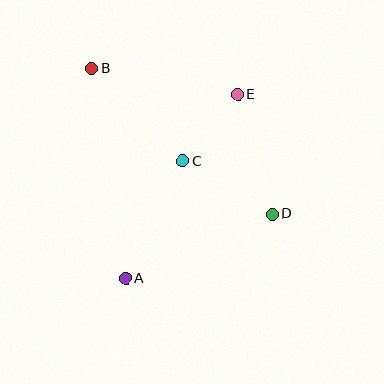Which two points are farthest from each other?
Points B and D are farthest from each other.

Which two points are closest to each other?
Points C and E are closest to each other.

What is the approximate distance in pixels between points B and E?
The distance between B and E is approximately 148 pixels.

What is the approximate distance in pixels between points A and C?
The distance between A and C is approximately 130 pixels.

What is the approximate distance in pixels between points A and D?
The distance between A and D is approximately 160 pixels.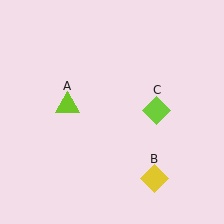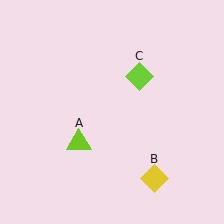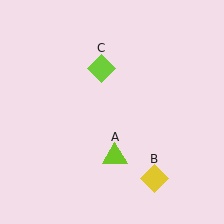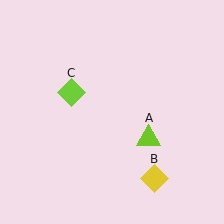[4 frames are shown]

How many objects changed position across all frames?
2 objects changed position: lime triangle (object A), lime diamond (object C).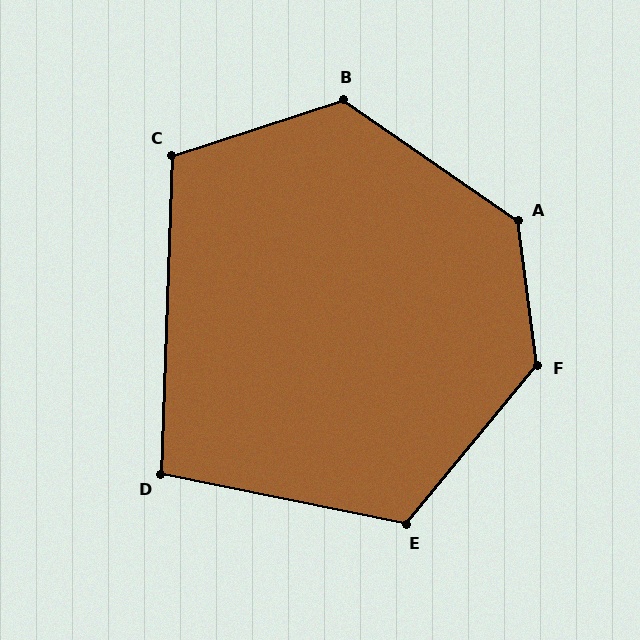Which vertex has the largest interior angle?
F, at approximately 133 degrees.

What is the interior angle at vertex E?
Approximately 118 degrees (obtuse).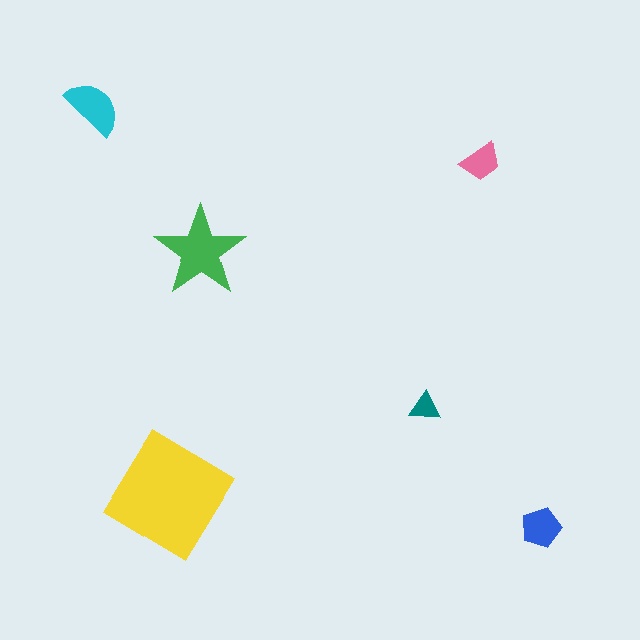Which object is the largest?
The yellow diamond.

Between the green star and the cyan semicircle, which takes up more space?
The green star.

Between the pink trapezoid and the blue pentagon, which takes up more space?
The blue pentagon.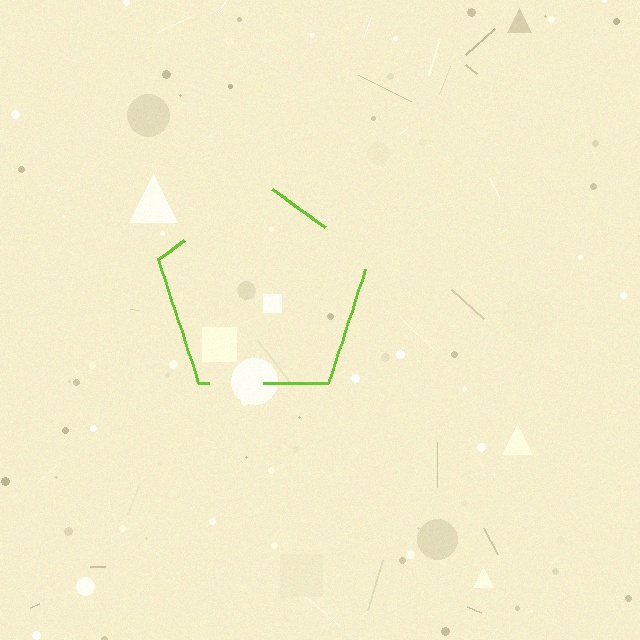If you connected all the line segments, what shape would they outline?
They would outline a pentagon.